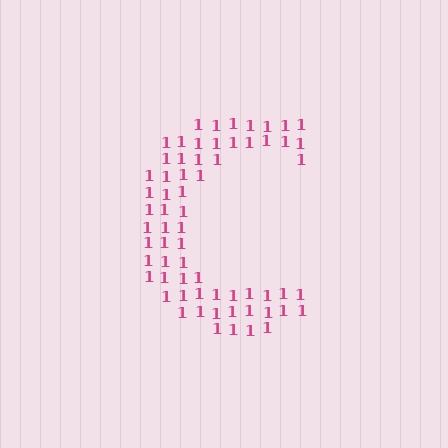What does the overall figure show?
The overall figure shows the letter C.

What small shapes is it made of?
It is made of small digit 1's.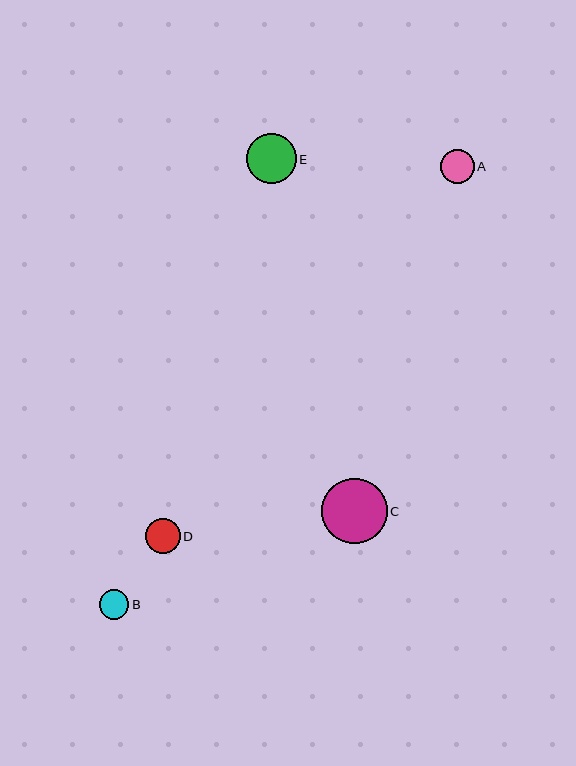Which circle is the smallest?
Circle B is the smallest with a size of approximately 30 pixels.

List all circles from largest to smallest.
From largest to smallest: C, E, D, A, B.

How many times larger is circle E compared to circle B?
Circle E is approximately 1.7 times the size of circle B.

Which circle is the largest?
Circle C is the largest with a size of approximately 65 pixels.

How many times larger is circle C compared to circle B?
Circle C is approximately 2.2 times the size of circle B.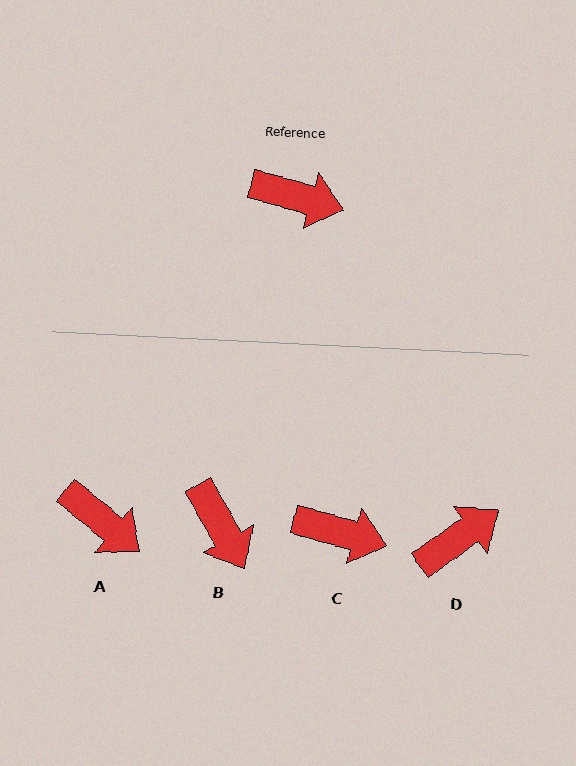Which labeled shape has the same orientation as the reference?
C.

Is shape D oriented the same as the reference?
No, it is off by about 51 degrees.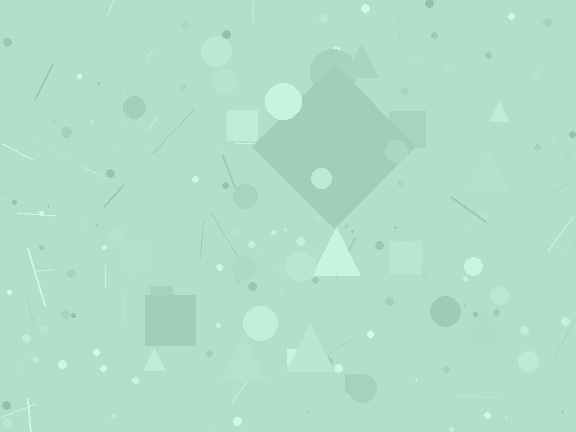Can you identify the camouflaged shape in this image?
The camouflaged shape is a diamond.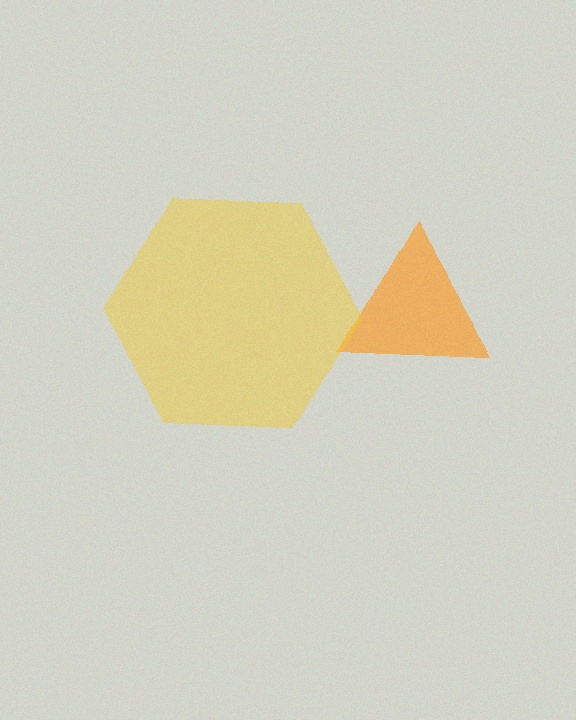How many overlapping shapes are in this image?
There are 2 overlapping shapes in the image.